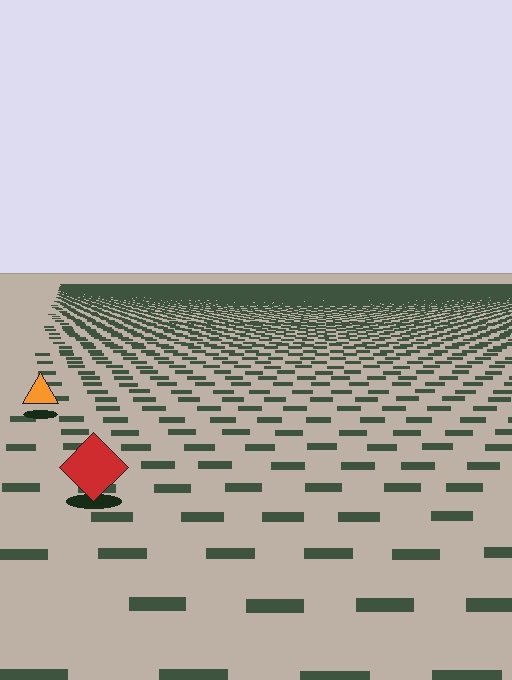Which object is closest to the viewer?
The red diamond is closest. The texture marks near it are larger and more spread out.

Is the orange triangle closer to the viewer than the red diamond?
No. The red diamond is closer — you can tell from the texture gradient: the ground texture is coarser near it.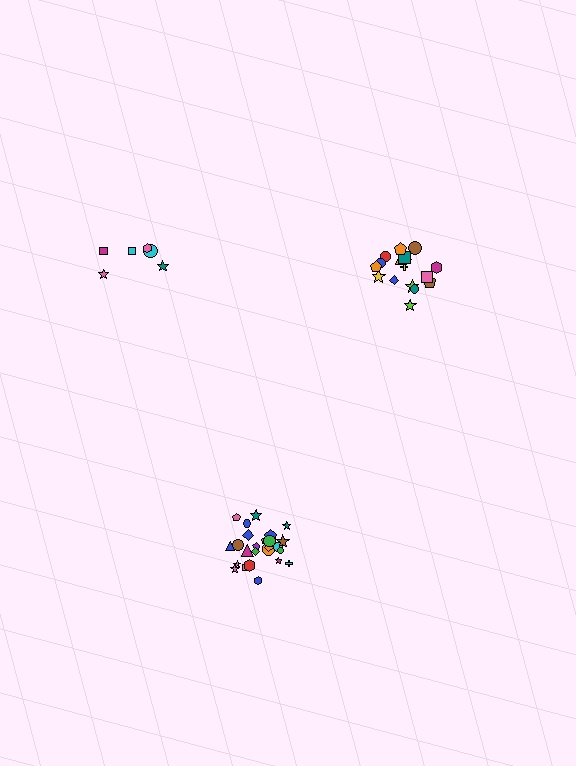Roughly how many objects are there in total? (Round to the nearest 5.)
Roughly 50 objects in total.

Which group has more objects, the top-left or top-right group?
The top-right group.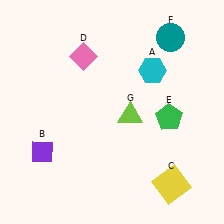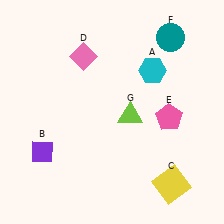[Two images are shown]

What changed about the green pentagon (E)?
In Image 1, E is green. In Image 2, it changed to pink.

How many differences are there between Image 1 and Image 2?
There is 1 difference between the two images.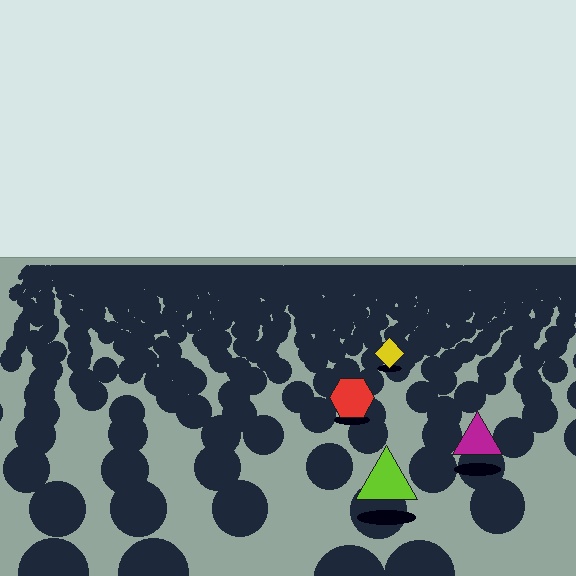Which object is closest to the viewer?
The lime triangle is closest. The texture marks near it are larger and more spread out.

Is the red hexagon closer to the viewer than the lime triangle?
No. The lime triangle is closer — you can tell from the texture gradient: the ground texture is coarser near it.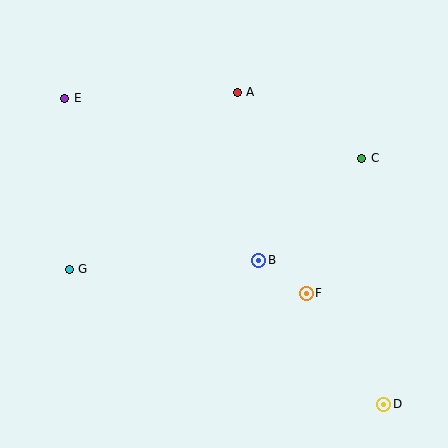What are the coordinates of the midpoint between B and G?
The midpoint between B and G is at (164, 265).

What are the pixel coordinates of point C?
Point C is at (362, 158).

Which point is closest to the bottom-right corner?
Point D is closest to the bottom-right corner.